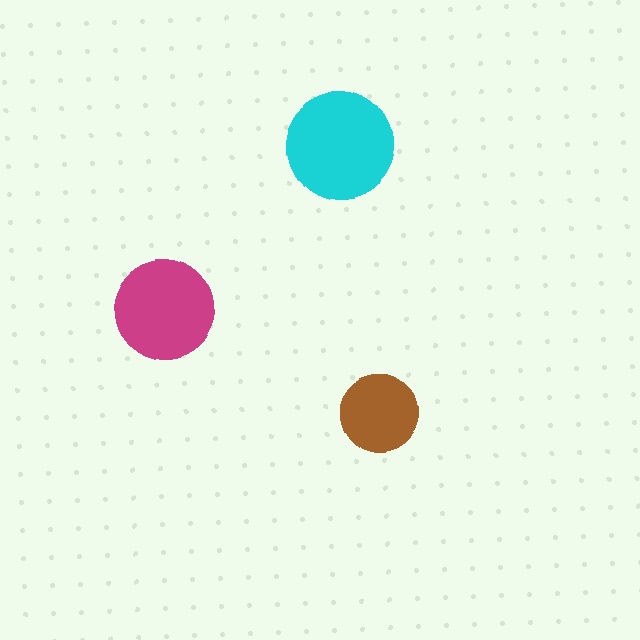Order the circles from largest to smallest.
the cyan one, the magenta one, the brown one.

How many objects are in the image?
There are 3 objects in the image.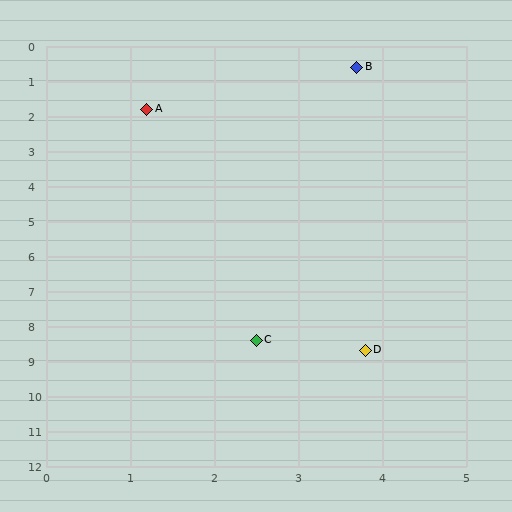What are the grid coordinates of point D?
Point D is at approximately (3.8, 8.7).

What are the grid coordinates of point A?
Point A is at approximately (1.2, 1.8).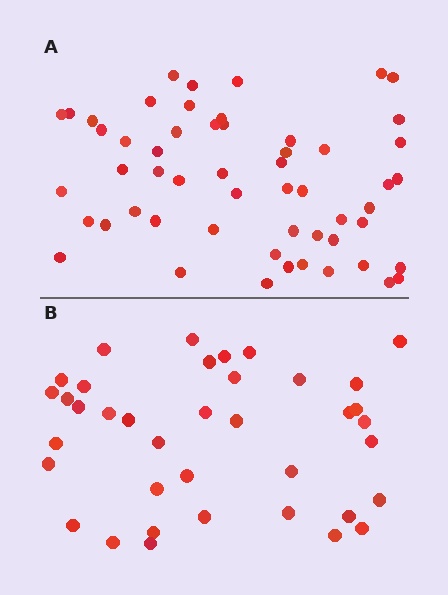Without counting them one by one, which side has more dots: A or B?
Region A (the top region) has more dots.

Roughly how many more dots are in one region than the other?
Region A has approximately 15 more dots than region B.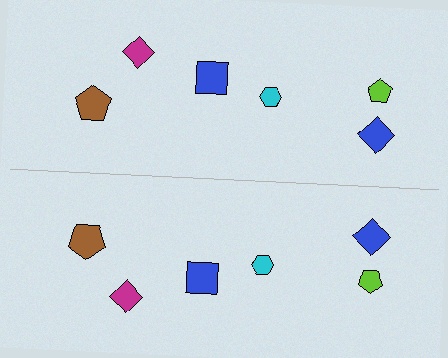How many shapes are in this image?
There are 12 shapes in this image.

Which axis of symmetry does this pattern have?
The pattern has a horizontal axis of symmetry running through the center of the image.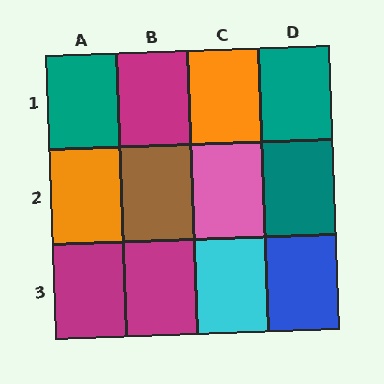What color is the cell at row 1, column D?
Teal.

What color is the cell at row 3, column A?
Magenta.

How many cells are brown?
1 cell is brown.